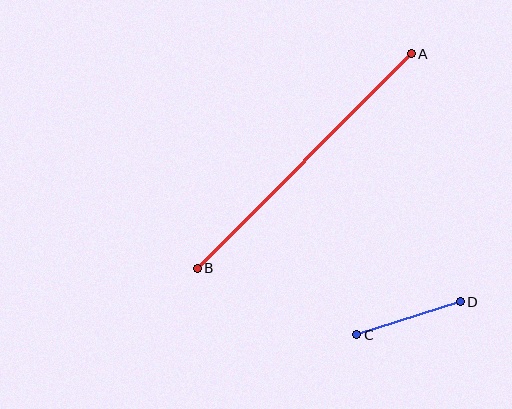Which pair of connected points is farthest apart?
Points A and B are farthest apart.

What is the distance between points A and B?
The distance is approximately 303 pixels.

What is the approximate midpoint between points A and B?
The midpoint is at approximately (304, 161) pixels.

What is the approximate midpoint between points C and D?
The midpoint is at approximately (408, 318) pixels.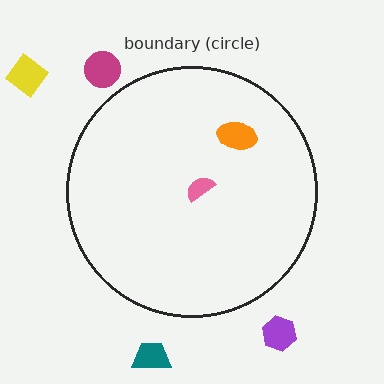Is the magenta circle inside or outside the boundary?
Outside.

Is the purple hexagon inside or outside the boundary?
Outside.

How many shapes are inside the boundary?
2 inside, 4 outside.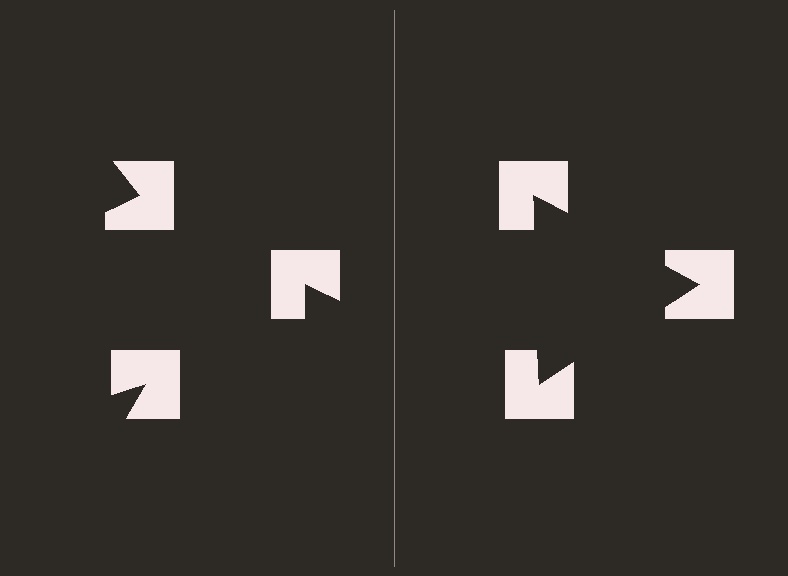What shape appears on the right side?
An illusory triangle.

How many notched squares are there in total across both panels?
6 — 3 on each side.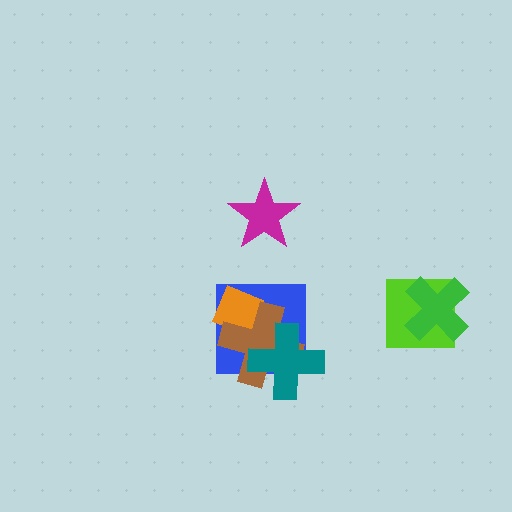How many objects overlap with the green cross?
1 object overlaps with the green cross.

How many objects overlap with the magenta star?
0 objects overlap with the magenta star.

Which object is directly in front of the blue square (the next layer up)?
The orange diamond is directly in front of the blue square.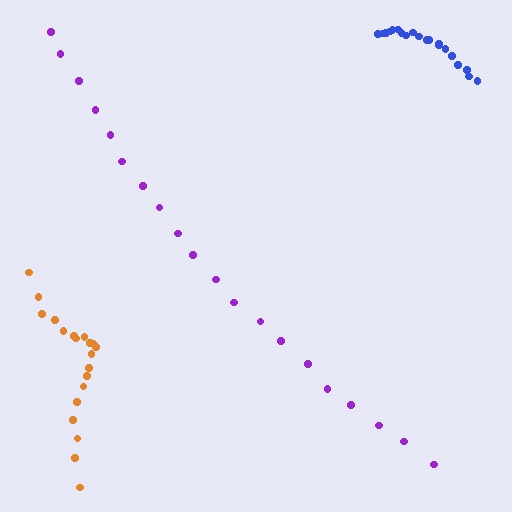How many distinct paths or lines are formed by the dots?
There are 3 distinct paths.